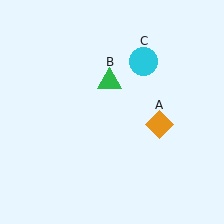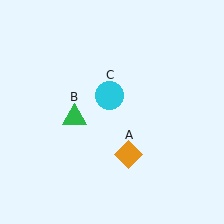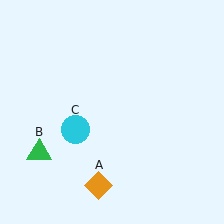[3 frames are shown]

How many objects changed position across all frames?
3 objects changed position: orange diamond (object A), green triangle (object B), cyan circle (object C).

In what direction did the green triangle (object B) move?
The green triangle (object B) moved down and to the left.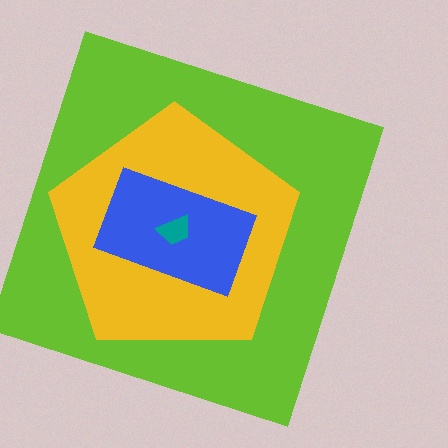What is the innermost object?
The teal trapezoid.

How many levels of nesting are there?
4.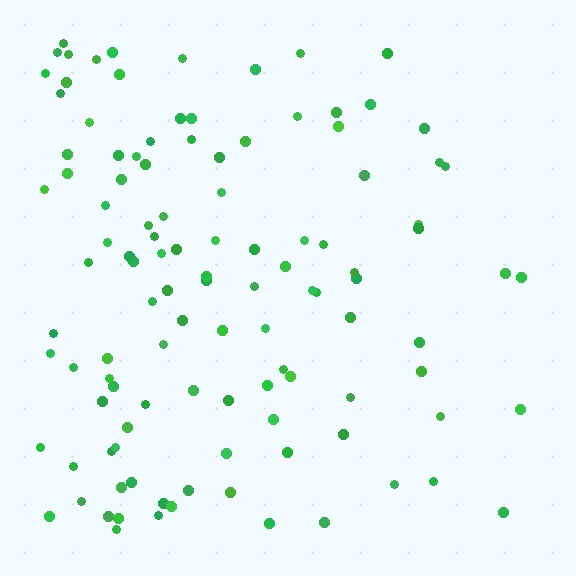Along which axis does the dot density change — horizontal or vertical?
Horizontal.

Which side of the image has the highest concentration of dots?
The left.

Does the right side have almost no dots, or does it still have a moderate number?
Still a moderate number, just noticeably fewer than the left.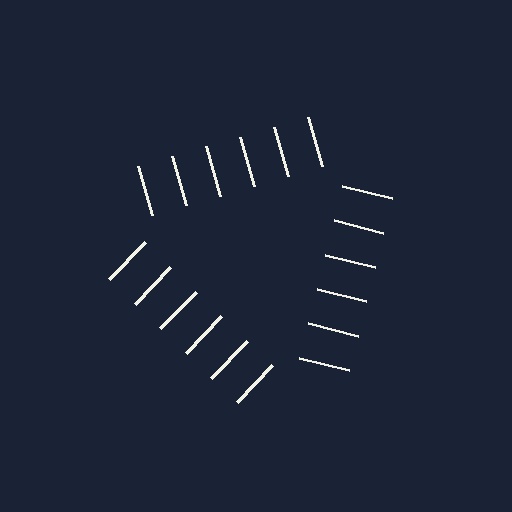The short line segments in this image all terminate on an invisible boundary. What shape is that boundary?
An illusory triangle — the line segments terminate on its edges but no continuous stroke is drawn.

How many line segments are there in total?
18 — 6 along each of the 3 edges.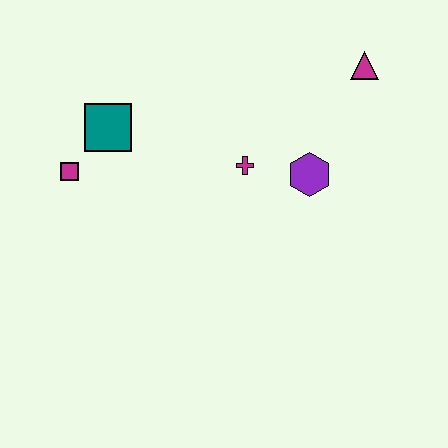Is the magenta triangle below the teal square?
No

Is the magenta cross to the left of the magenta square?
No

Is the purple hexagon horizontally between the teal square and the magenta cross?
No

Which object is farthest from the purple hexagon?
The magenta square is farthest from the purple hexagon.